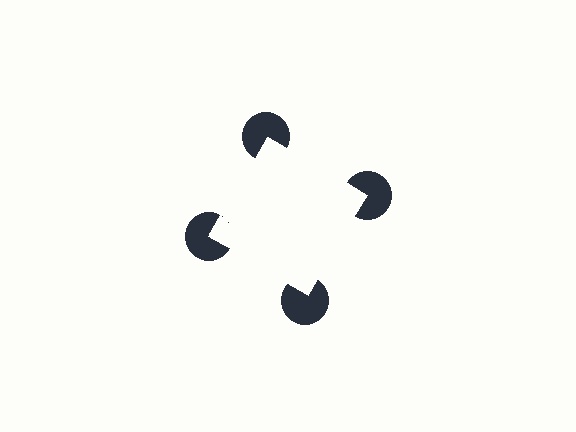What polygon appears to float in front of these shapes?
An illusory square — its edges are inferred from the aligned wedge cuts in the pac-man discs, not physically drawn.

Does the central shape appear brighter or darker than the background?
It typically appears slightly brighter than the background, even though no actual brightness change is drawn.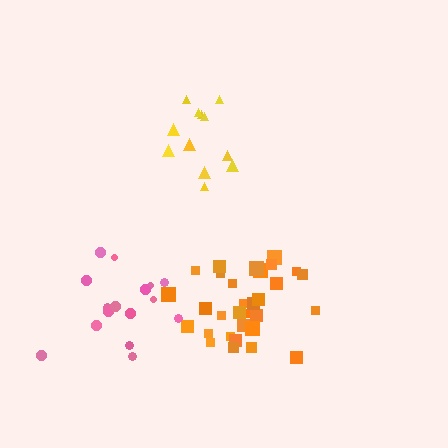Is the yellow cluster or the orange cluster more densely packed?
Orange.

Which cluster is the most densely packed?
Orange.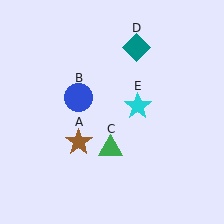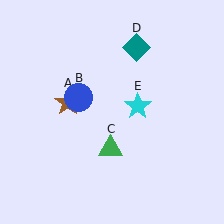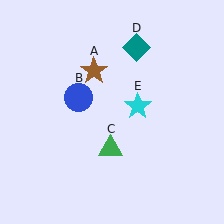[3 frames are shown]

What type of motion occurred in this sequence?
The brown star (object A) rotated clockwise around the center of the scene.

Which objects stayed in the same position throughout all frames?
Blue circle (object B) and green triangle (object C) and teal diamond (object D) and cyan star (object E) remained stationary.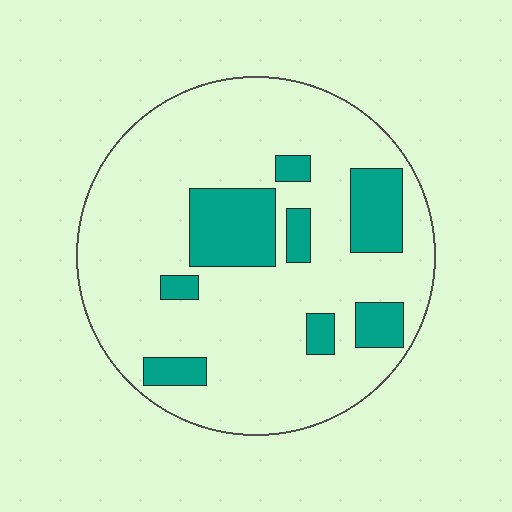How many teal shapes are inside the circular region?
8.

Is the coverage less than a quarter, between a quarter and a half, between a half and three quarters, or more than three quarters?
Less than a quarter.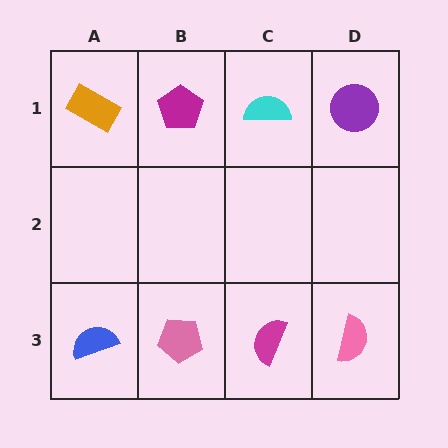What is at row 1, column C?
A cyan semicircle.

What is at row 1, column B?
A magenta pentagon.